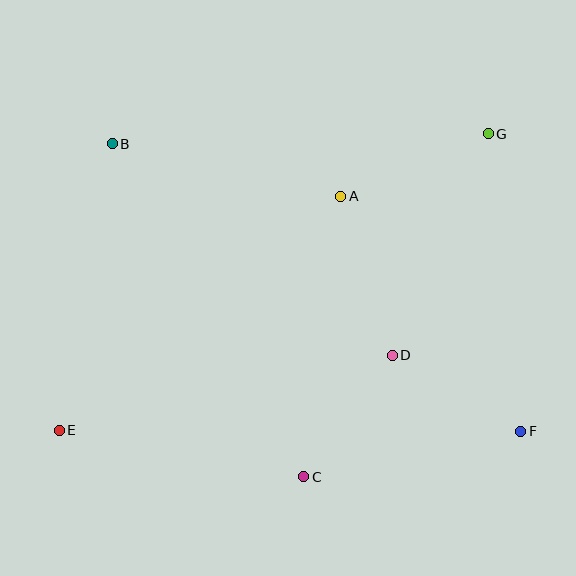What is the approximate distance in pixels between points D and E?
The distance between D and E is approximately 341 pixels.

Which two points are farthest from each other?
Points E and G are farthest from each other.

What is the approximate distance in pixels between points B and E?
The distance between B and E is approximately 291 pixels.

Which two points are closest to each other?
Points D and F are closest to each other.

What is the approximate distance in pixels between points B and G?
The distance between B and G is approximately 376 pixels.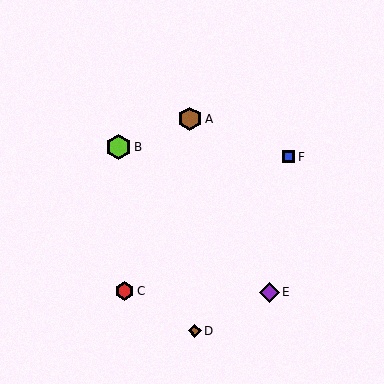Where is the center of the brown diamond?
The center of the brown diamond is at (195, 331).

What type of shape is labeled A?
Shape A is a brown hexagon.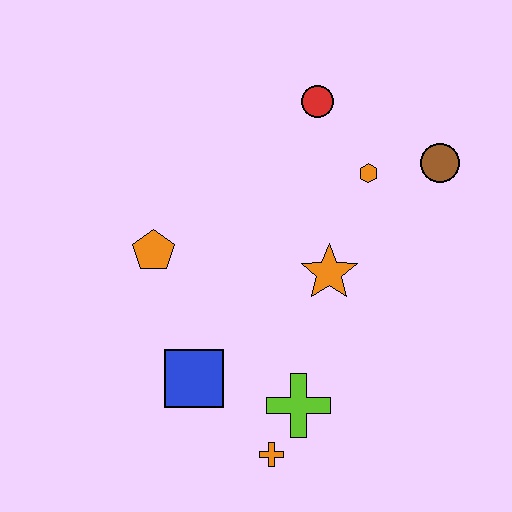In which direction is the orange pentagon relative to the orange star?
The orange pentagon is to the left of the orange star.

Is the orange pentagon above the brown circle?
No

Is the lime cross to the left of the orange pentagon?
No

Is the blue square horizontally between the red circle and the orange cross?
No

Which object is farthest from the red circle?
The orange cross is farthest from the red circle.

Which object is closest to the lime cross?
The orange cross is closest to the lime cross.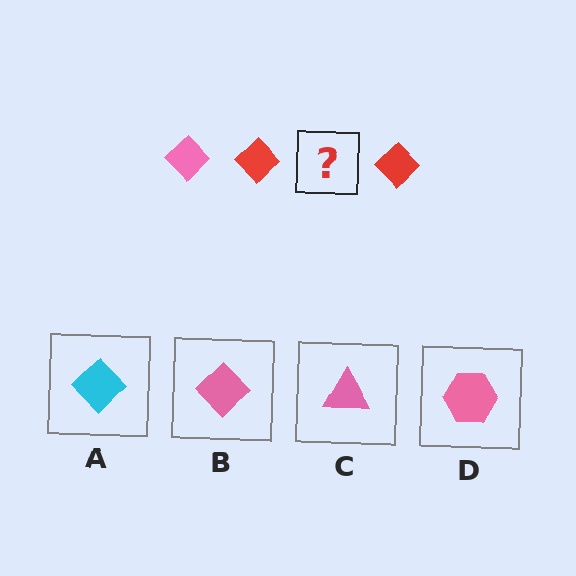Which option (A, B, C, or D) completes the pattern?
B.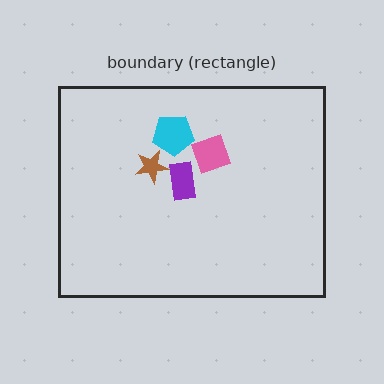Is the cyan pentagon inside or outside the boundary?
Inside.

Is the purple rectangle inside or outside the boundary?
Inside.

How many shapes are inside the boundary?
4 inside, 0 outside.